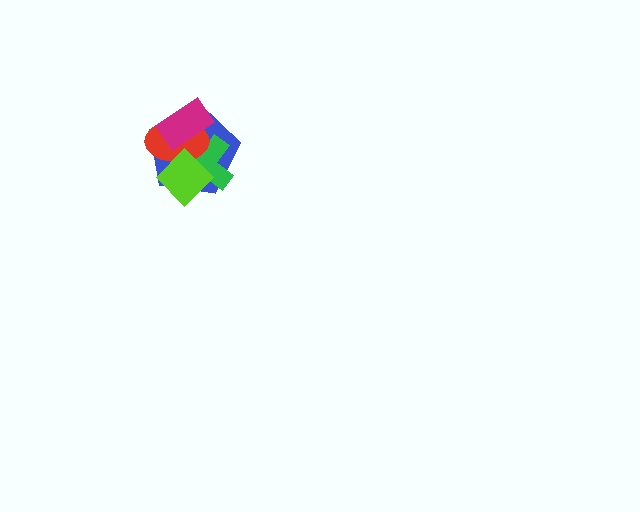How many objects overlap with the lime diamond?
3 objects overlap with the lime diamond.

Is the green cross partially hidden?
Yes, it is partially covered by another shape.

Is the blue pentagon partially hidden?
Yes, it is partially covered by another shape.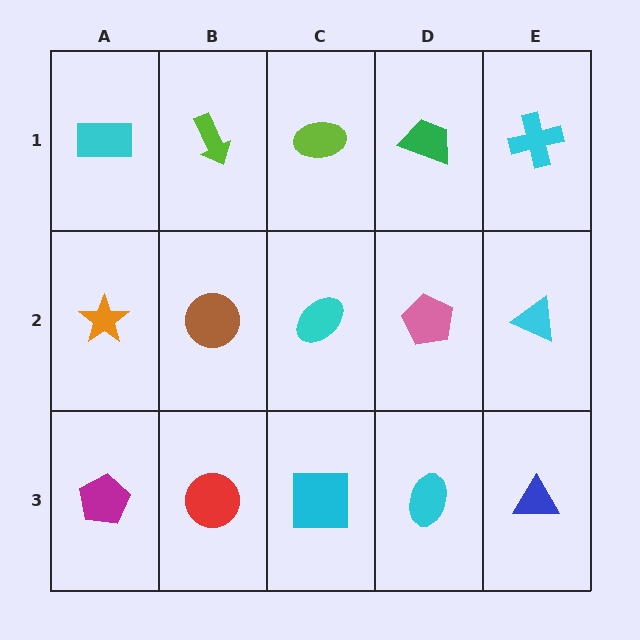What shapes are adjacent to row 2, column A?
A cyan rectangle (row 1, column A), a magenta pentagon (row 3, column A), a brown circle (row 2, column B).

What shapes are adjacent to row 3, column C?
A cyan ellipse (row 2, column C), a red circle (row 3, column B), a cyan ellipse (row 3, column D).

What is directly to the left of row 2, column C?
A brown circle.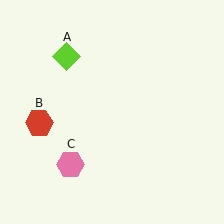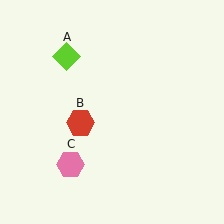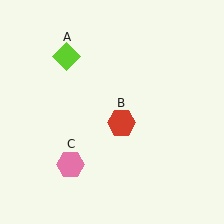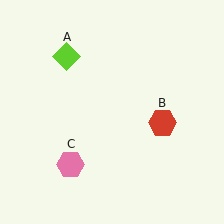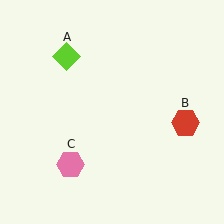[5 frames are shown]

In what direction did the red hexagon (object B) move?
The red hexagon (object B) moved right.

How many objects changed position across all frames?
1 object changed position: red hexagon (object B).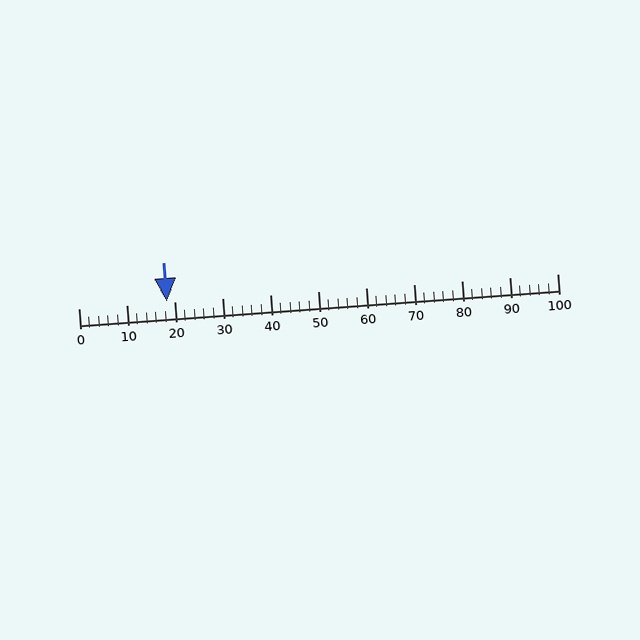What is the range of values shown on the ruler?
The ruler shows values from 0 to 100.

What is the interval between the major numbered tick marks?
The major tick marks are spaced 10 units apart.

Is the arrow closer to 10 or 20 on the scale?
The arrow is closer to 20.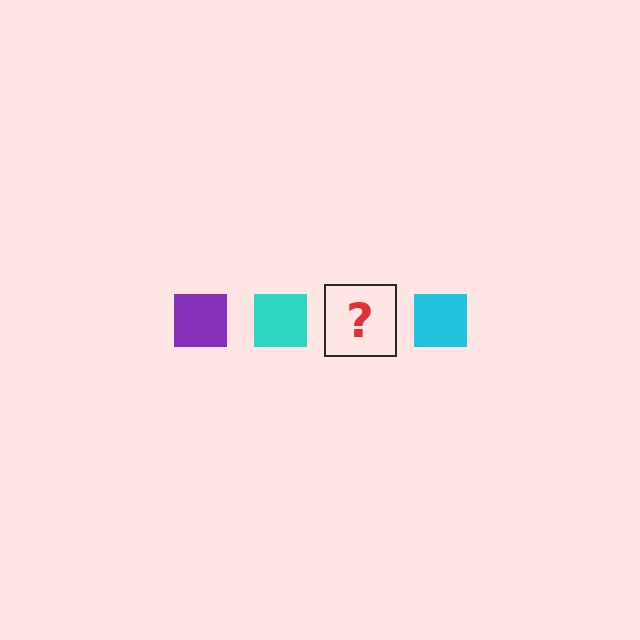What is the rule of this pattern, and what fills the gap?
The rule is that the pattern cycles through purple, cyan squares. The gap should be filled with a purple square.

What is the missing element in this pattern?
The missing element is a purple square.